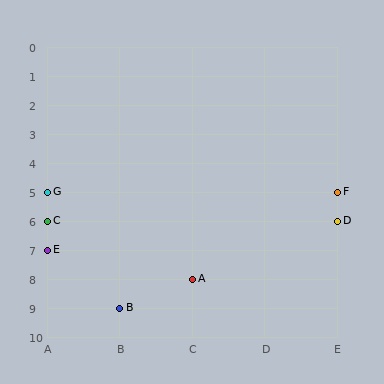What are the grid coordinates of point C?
Point C is at grid coordinates (A, 6).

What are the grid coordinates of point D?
Point D is at grid coordinates (E, 6).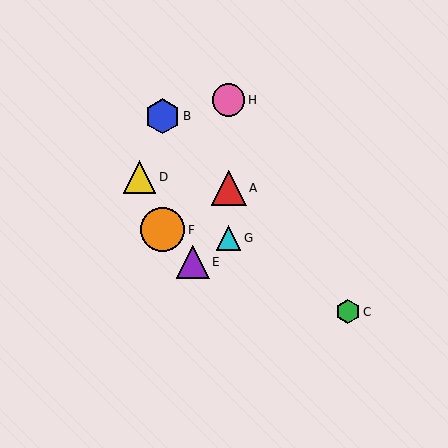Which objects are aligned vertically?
Objects A, G, H are aligned vertically.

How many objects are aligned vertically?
3 objects (A, G, H) are aligned vertically.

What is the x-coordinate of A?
Object A is at x≈229.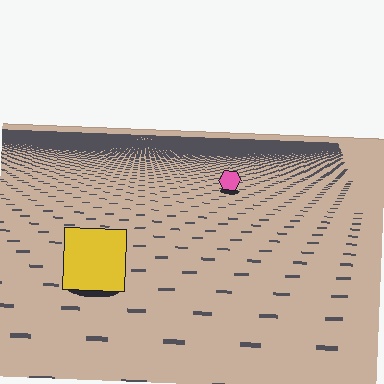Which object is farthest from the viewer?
The pink hexagon is farthest from the viewer. It appears smaller and the ground texture around it is denser.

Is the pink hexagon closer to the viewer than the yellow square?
No. The yellow square is closer — you can tell from the texture gradient: the ground texture is coarser near it.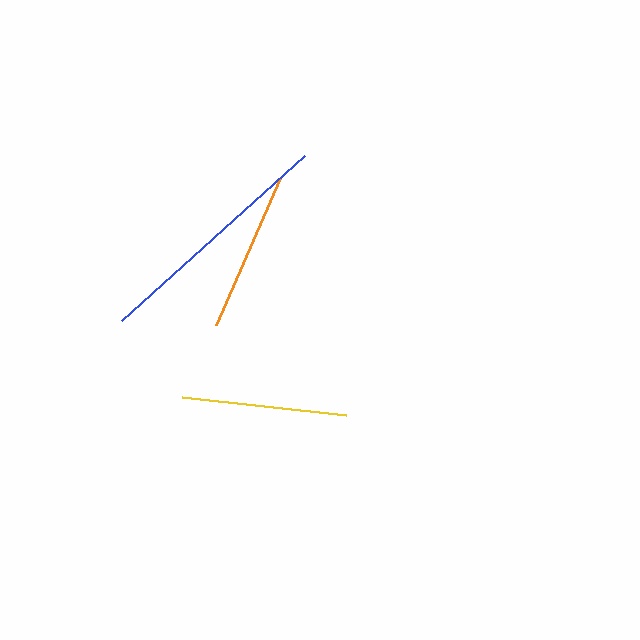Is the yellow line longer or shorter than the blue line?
The blue line is longer than the yellow line.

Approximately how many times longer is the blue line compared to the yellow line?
The blue line is approximately 1.5 times the length of the yellow line.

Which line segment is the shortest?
The orange line is the shortest at approximately 160 pixels.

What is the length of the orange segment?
The orange segment is approximately 160 pixels long.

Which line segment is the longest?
The blue line is the longest at approximately 246 pixels.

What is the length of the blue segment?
The blue segment is approximately 246 pixels long.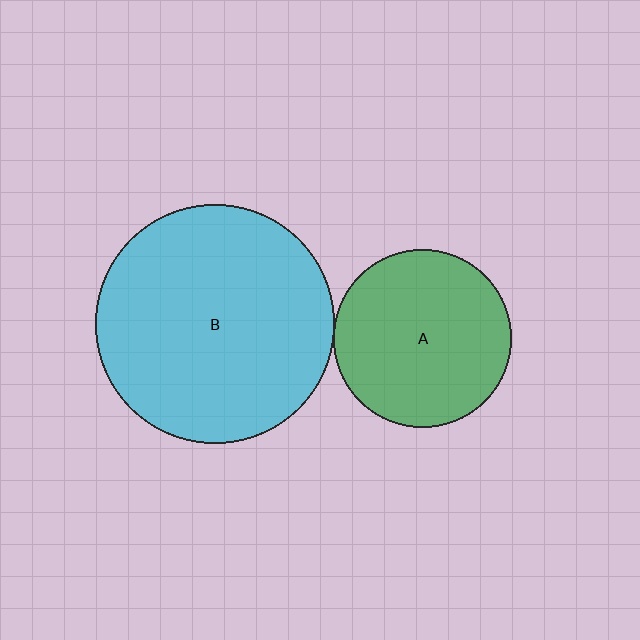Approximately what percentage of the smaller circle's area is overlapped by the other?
Approximately 5%.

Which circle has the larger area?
Circle B (cyan).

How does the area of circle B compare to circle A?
Approximately 1.8 times.